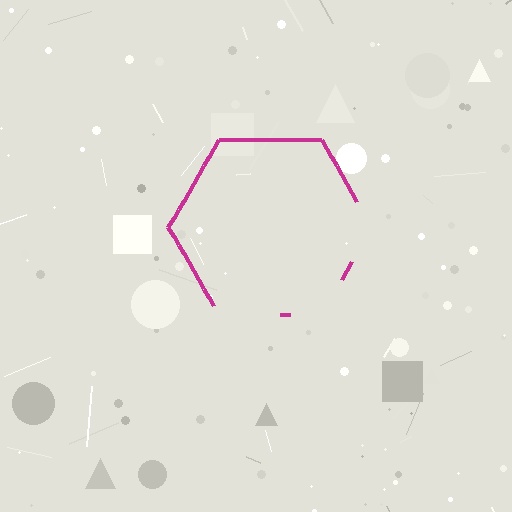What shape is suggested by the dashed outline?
The dashed outline suggests a hexagon.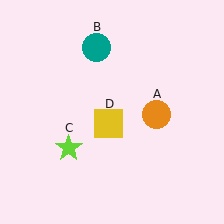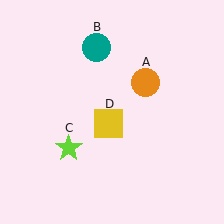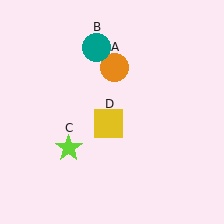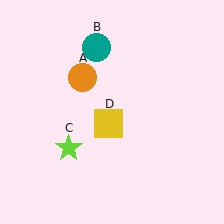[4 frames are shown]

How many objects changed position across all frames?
1 object changed position: orange circle (object A).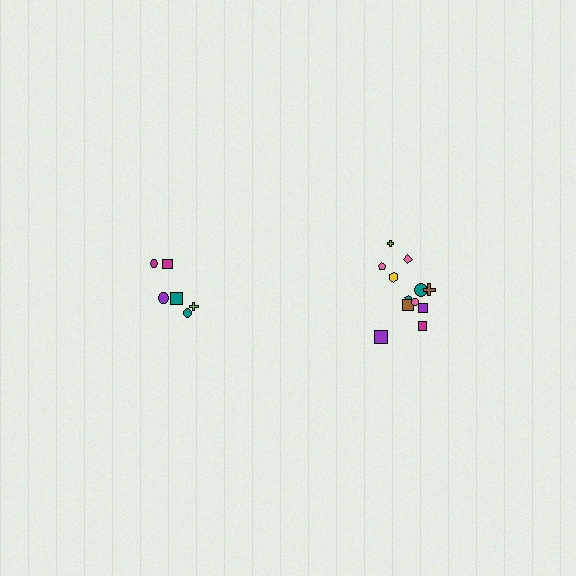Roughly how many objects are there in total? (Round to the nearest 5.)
Roughly 20 objects in total.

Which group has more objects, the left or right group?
The right group.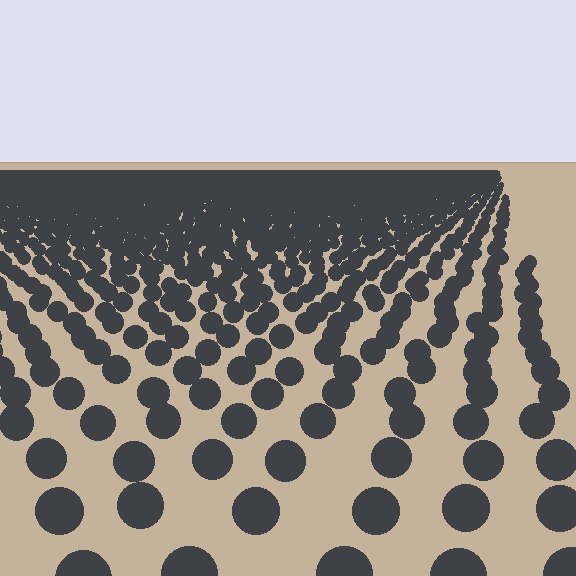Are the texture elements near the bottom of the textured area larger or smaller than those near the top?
Larger. Near the bottom, elements are closer to the viewer and appear at a bigger on-screen size.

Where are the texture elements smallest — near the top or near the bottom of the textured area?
Near the top.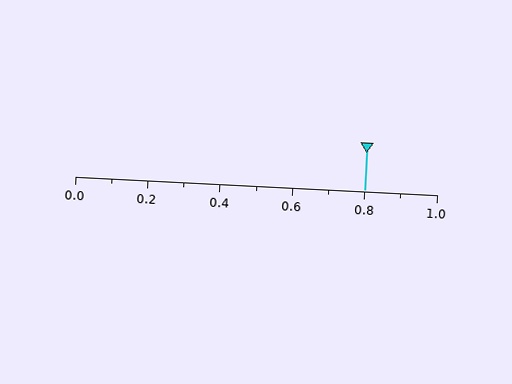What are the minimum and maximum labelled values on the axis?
The axis runs from 0.0 to 1.0.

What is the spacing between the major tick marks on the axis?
The major ticks are spaced 0.2 apart.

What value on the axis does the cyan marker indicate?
The marker indicates approximately 0.8.